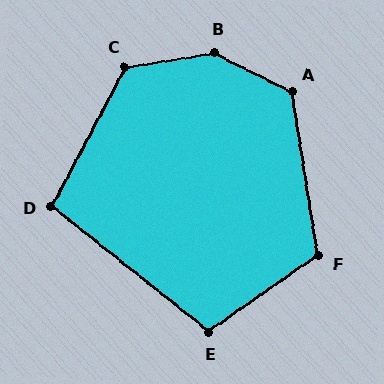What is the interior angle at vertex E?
Approximately 106 degrees (obtuse).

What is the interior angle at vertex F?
Approximately 116 degrees (obtuse).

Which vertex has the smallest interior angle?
D, at approximately 101 degrees.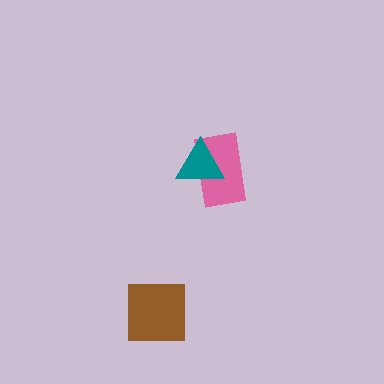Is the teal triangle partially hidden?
No, no other shape covers it.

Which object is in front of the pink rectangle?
The teal triangle is in front of the pink rectangle.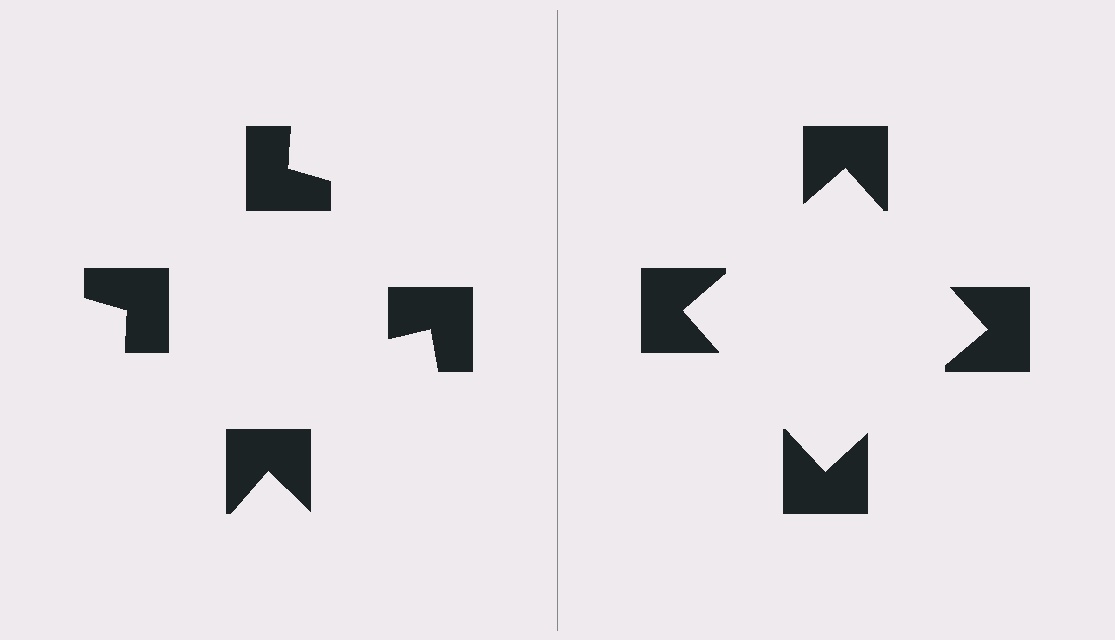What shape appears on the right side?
An illusory square.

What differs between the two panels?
The notched squares are positioned identically on both sides; only the wedge orientations differ. On the right they align to a square; on the left they are misaligned.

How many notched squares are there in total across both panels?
8 — 4 on each side.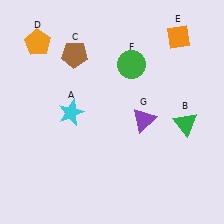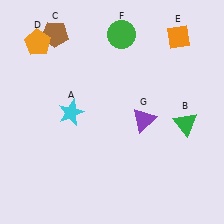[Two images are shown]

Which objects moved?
The objects that moved are: the brown pentagon (C), the green circle (F).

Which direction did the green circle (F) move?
The green circle (F) moved up.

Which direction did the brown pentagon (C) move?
The brown pentagon (C) moved up.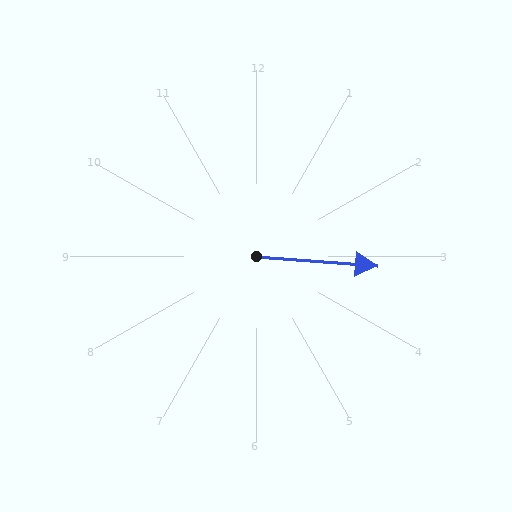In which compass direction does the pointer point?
East.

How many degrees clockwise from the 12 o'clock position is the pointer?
Approximately 95 degrees.